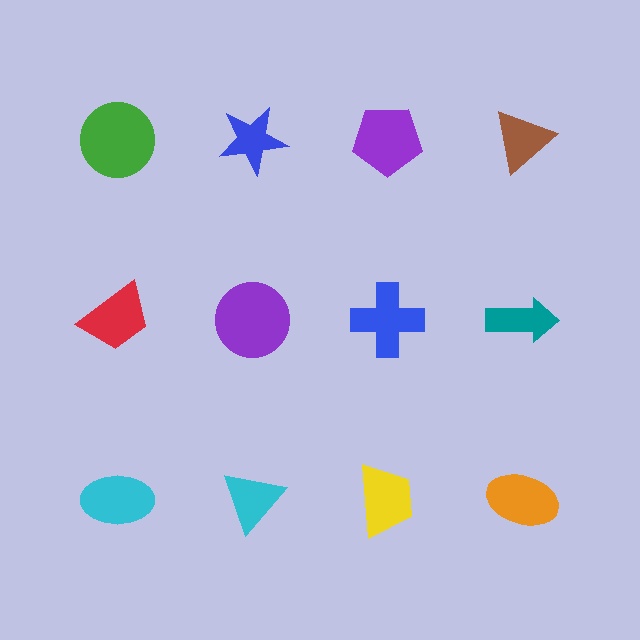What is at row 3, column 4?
An orange ellipse.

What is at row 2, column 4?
A teal arrow.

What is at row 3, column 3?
A yellow trapezoid.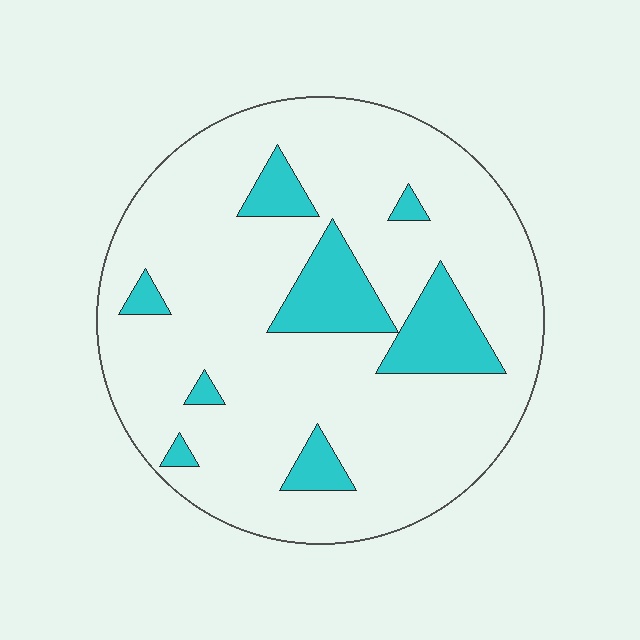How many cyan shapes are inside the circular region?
8.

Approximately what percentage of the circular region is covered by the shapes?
Approximately 15%.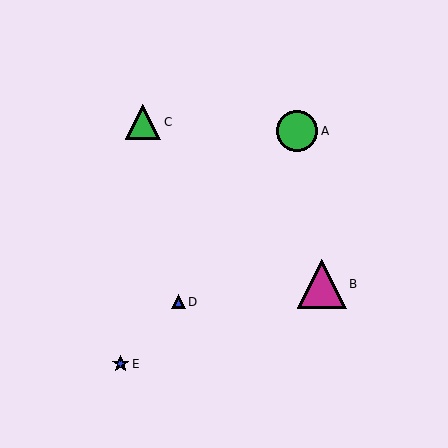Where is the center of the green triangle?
The center of the green triangle is at (143, 122).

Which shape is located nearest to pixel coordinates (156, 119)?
The green triangle (labeled C) at (143, 122) is nearest to that location.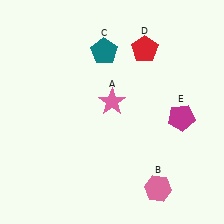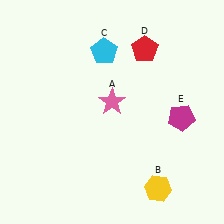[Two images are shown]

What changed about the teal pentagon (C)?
In Image 1, C is teal. In Image 2, it changed to cyan.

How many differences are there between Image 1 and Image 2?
There are 2 differences between the two images.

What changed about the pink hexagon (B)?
In Image 1, B is pink. In Image 2, it changed to yellow.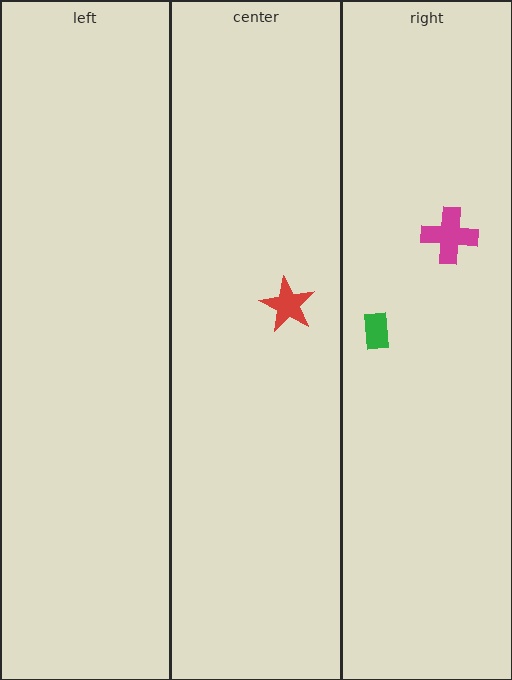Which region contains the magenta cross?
The right region.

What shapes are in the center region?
The red star.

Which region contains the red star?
The center region.